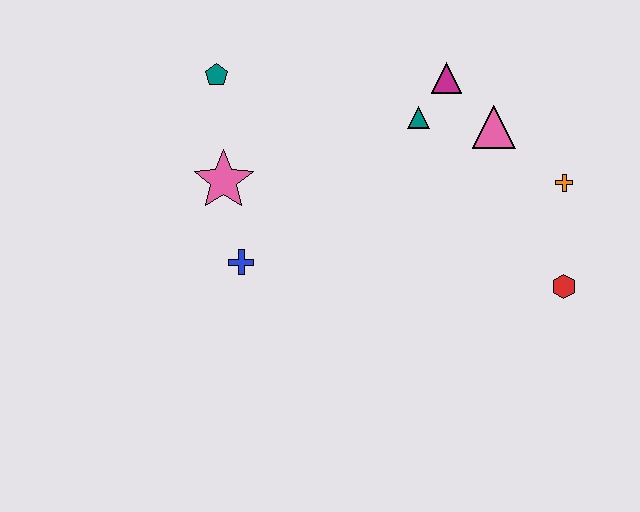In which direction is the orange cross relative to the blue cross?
The orange cross is to the right of the blue cross.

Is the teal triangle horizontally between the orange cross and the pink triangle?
No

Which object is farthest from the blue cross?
The orange cross is farthest from the blue cross.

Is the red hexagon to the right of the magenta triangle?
Yes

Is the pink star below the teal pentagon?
Yes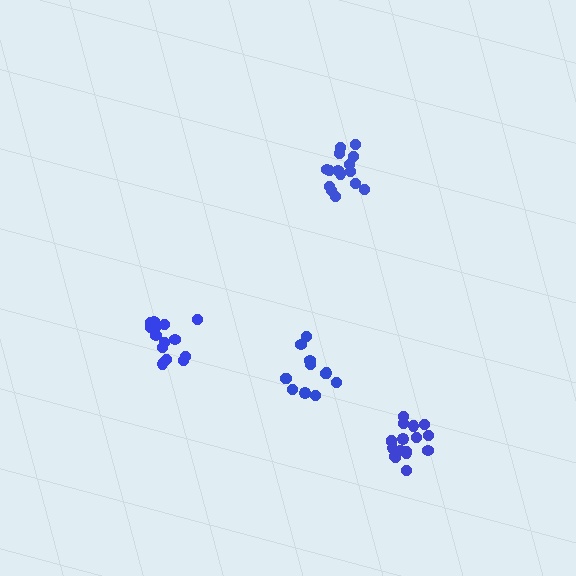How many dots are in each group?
Group 1: 14 dots, Group 2: 12 dots, Group 3: 17 dots, Group 4: 15 dots (58 total).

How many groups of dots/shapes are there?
There are 4 groups.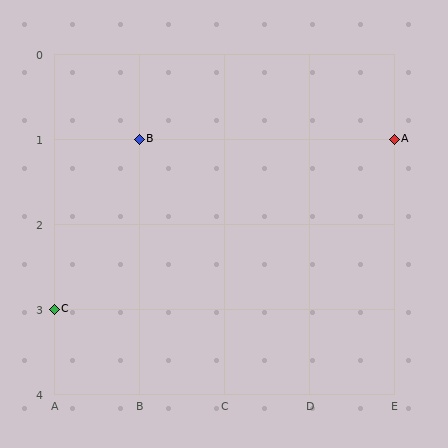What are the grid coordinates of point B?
Point B is at grid coordinates (B, 1).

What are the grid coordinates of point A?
Point A is at grid coordinates (E, 1).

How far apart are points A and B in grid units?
Points A and B are 3 columns apart.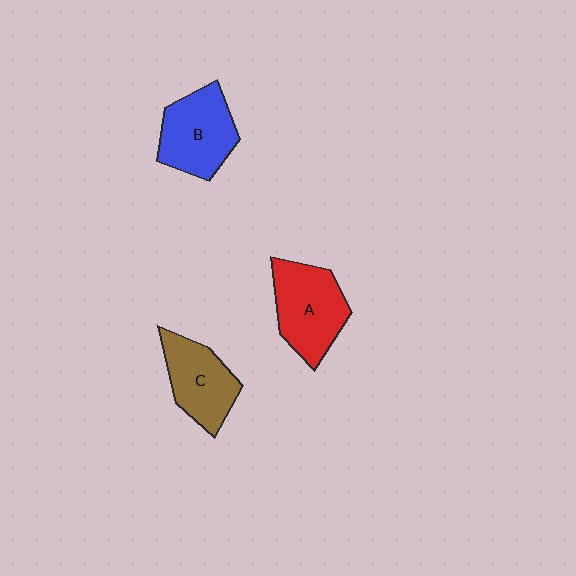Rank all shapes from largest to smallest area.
From largest to smallest: A (red), B (blue), C (brown).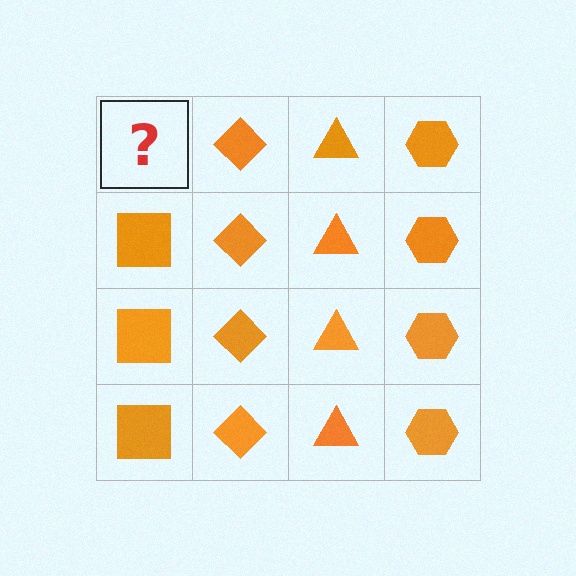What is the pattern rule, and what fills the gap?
The rule is that each column has a consistent shape. The gap should be filled with an orange square.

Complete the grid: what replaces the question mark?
The question mark should be replaced with an orange square.